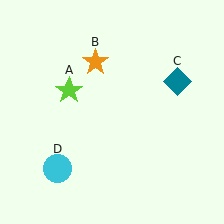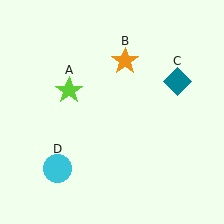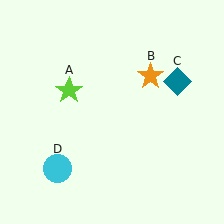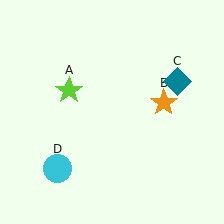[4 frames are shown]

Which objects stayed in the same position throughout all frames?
Lime star (object A) and teal diamond (object C) and cyan circle (object D) remained stationary.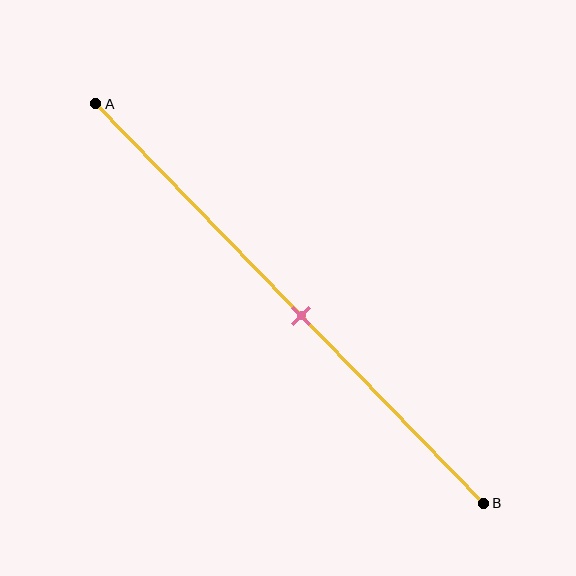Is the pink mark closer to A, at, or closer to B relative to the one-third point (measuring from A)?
The pink mark is closer to point B than the one-third point of segment AB.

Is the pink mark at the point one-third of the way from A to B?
No, the mark is at about 55% from A, not at the 33% one-third point.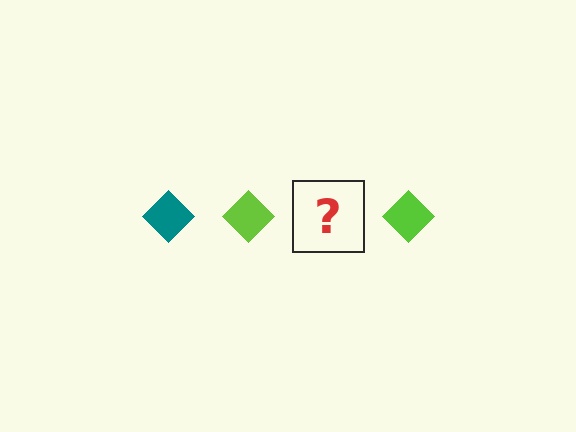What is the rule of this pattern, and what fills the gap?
The rule is that the pattern cycles through teal, lime diamonds. The gap should be filled with a teal diamond.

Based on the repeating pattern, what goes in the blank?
The blank should be a teal diamond.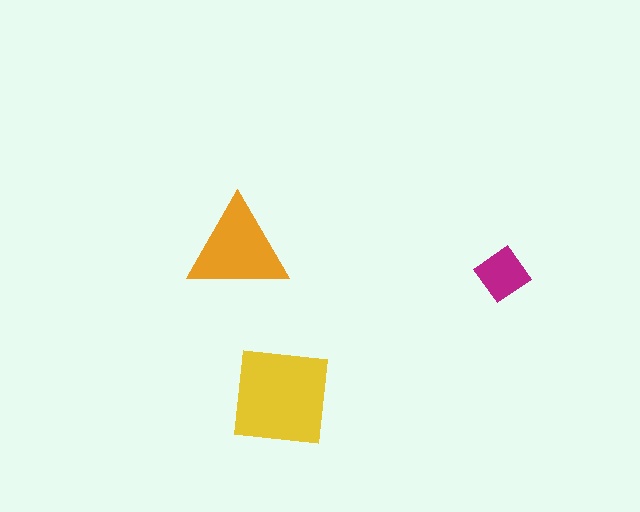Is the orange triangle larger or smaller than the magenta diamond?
Larger.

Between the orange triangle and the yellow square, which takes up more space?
The yellow square.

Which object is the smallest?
The magenta diamond.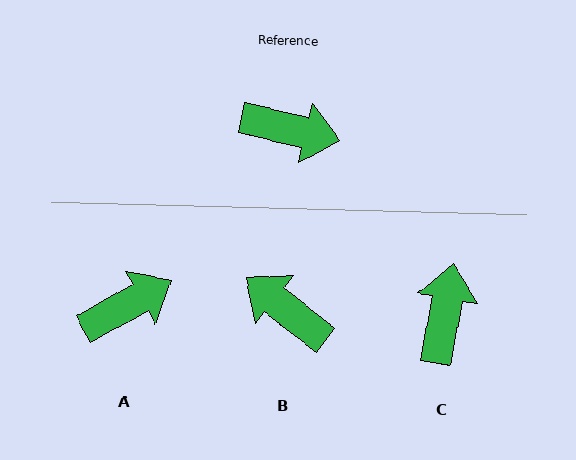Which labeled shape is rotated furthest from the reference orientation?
B, about 154 degrees away.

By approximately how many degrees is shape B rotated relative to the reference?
Approximately 154 degrees counter-clockwise.